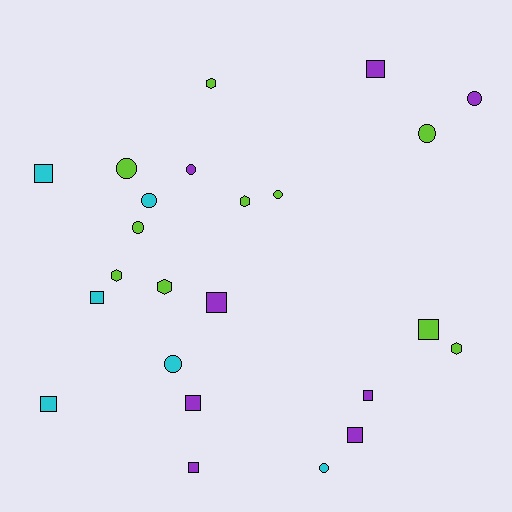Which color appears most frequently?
Lime, with 10 objects.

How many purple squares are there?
There are 6 purple squares.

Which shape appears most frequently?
Square, with 10 objects.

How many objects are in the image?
There are 24 objects.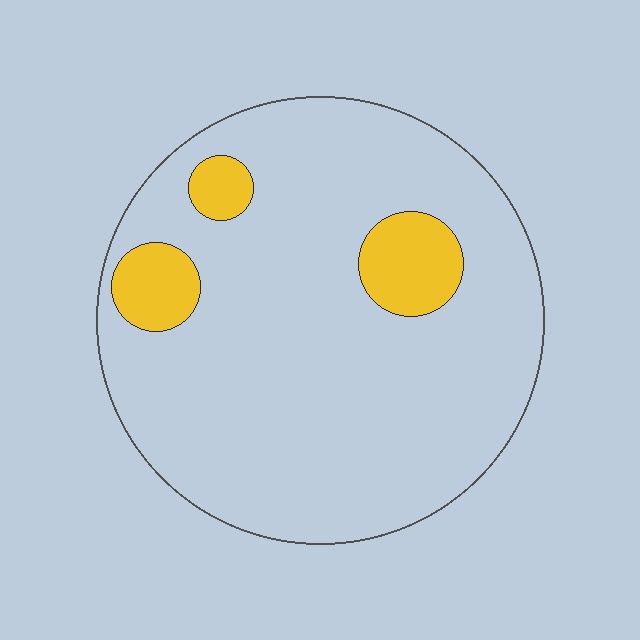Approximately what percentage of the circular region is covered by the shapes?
Approximately 10%.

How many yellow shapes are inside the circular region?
3.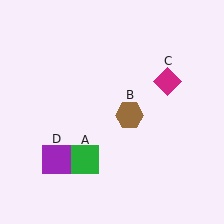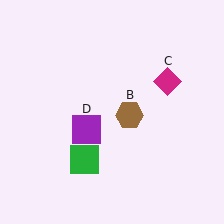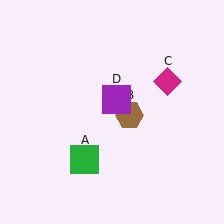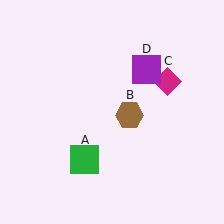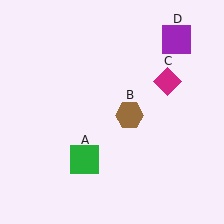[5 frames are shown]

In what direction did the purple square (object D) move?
The purple square (object D) moved up and to the right.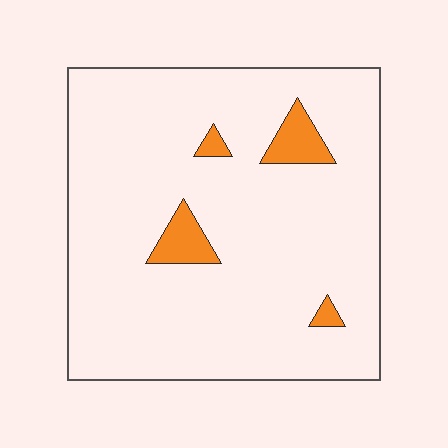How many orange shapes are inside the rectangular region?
4.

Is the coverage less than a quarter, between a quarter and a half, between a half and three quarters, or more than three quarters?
Less than a quarter.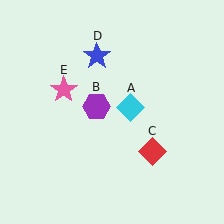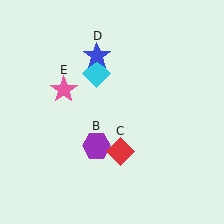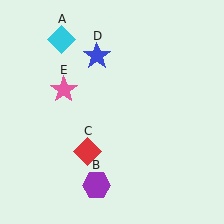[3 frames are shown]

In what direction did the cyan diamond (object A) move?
The cyan diamond (object A) moved up and to the left.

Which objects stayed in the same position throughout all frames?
Blue star (object D) and pink star (object E) remained stationary.